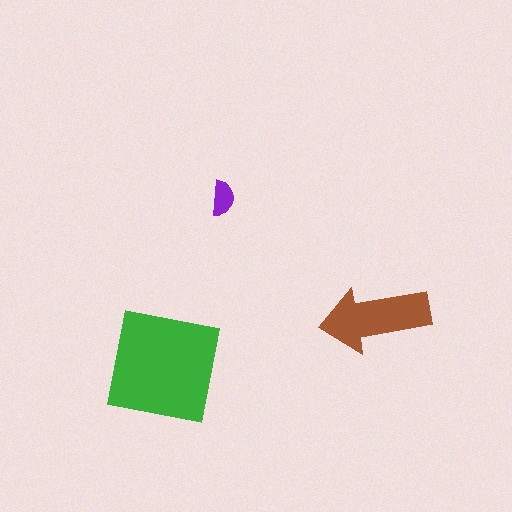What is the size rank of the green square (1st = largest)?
1st.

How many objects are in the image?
There are 3 objects in the image.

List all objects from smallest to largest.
The purple semicircle, the brown arrow, the green square.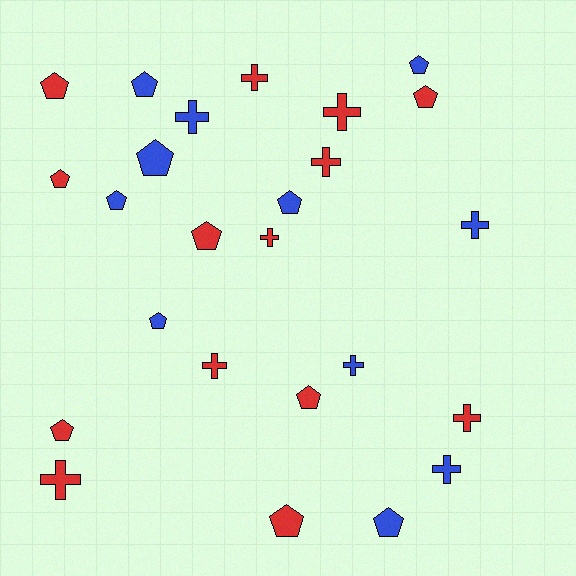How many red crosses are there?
There are 7 red crosses.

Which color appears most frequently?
Red, with 14 objects.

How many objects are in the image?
There are 25 objects.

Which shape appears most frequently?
Pentagon, with 14 objects.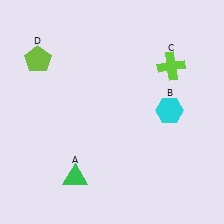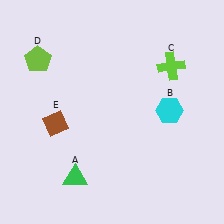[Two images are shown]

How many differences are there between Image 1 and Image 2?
There is 1 difference between the two images.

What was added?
A brown diamond (E) was added in Image 2.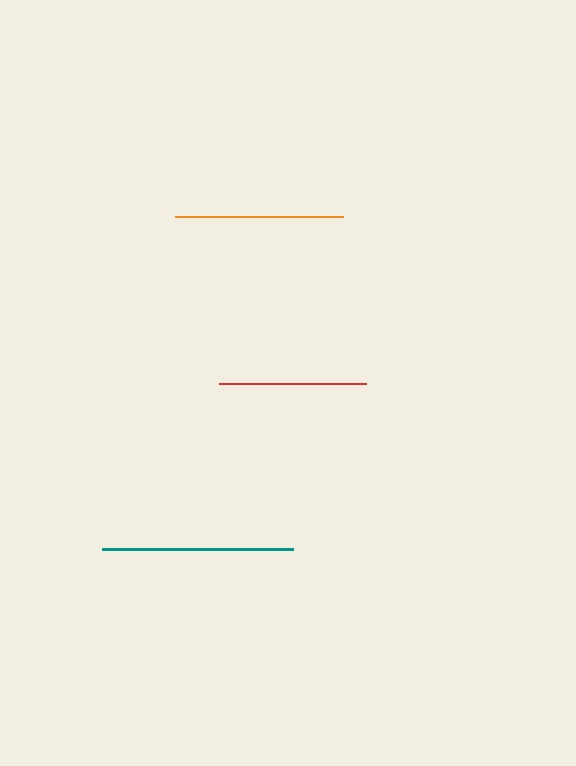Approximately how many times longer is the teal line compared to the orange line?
The teal line is approximately 1.1 times the length of the orange line.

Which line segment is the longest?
The teal line is the longest at approximately 191 pixels.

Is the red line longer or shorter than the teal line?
The teal line is longer than the red line.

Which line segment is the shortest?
The red line is the shortest at approximately 148 pixels.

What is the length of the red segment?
The red segment is approximately 148 pixels long.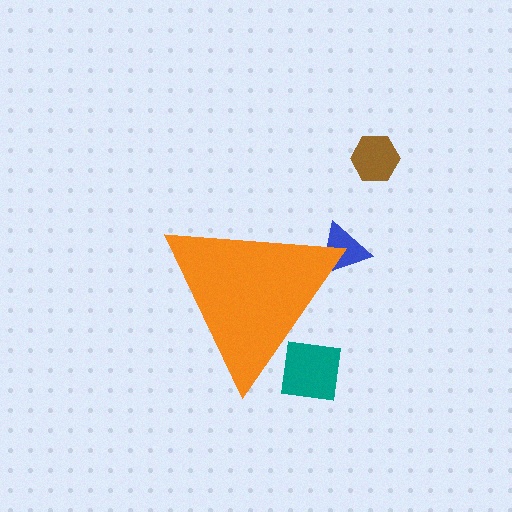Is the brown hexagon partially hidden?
No, the brown hexagon is fully visible.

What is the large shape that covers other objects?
An orange triangle.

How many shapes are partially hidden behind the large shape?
2 shapes are partially hidden.